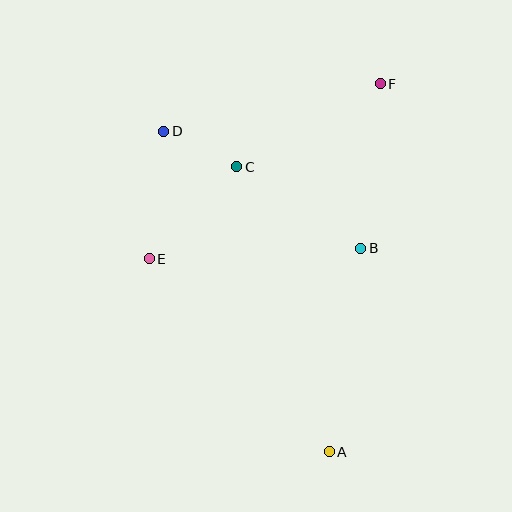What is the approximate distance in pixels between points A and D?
The distance between A and D is approximately 361 pixels.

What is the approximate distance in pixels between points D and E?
The distance between D and E is approximately 129 pixels.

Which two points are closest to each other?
Points C and D are closest to each other.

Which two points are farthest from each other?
Points A and F are farthest from each other.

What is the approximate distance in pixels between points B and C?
The distance between B and C is approximately 148 pixels.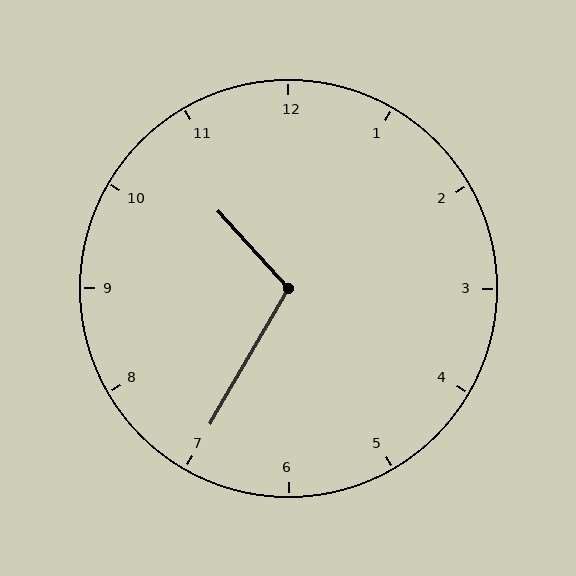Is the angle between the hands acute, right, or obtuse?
It is obtuse.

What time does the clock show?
10:35.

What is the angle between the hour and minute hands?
Approximately 108 degrees.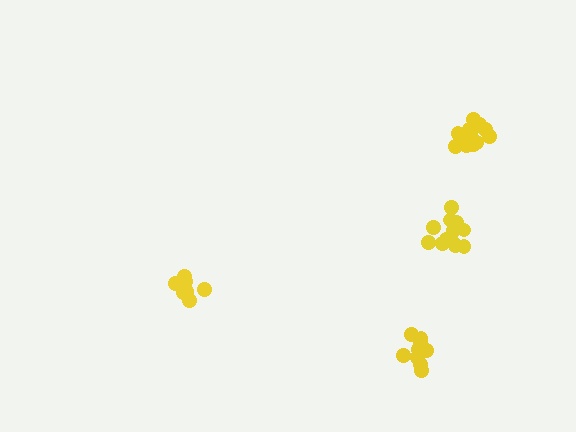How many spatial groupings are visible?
There are 4 spatial groupings.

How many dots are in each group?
Group 1: 10 dots, Group 2: 12 dots, Group 3: 7 dots, Group 4: 13 dots (42 total).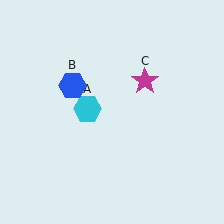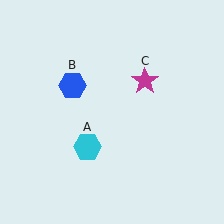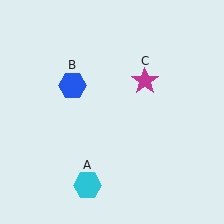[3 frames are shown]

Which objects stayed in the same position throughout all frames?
Blue hexagon (object B) and magenta star (object C) remained stationary.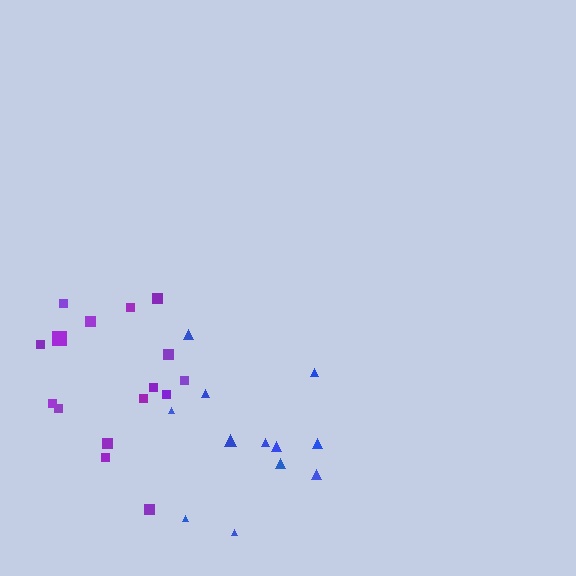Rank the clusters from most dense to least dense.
purple, blue.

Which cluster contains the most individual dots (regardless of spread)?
Purple (16).